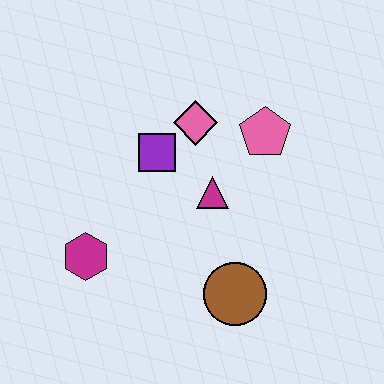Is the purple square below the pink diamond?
Yes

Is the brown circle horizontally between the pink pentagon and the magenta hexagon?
Yes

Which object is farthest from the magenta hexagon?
The pink pentagon is farthest from the magenta hexagon.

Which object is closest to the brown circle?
The magenta triangle is closest to the brown circle.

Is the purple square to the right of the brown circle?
No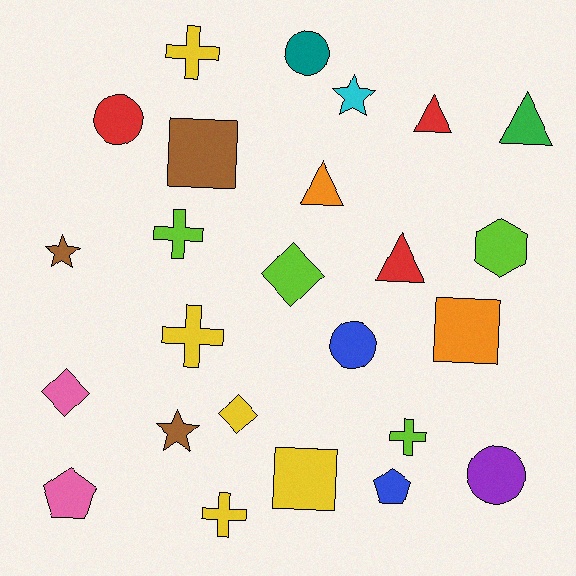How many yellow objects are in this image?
There are 5 yellow objects.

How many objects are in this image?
There are 25 objects.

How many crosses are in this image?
There are 5 crosses.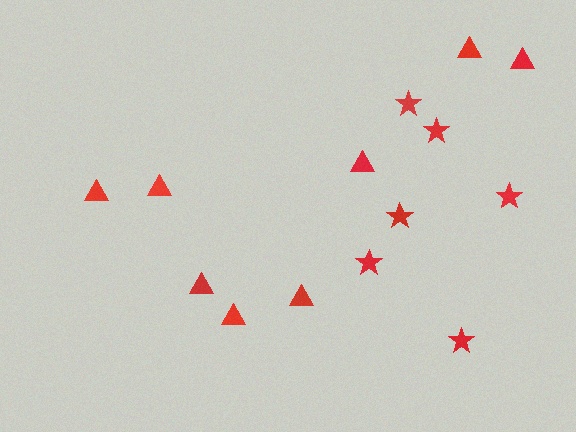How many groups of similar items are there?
There are 2 groups: one group of triangles (8) and one group of stars (6).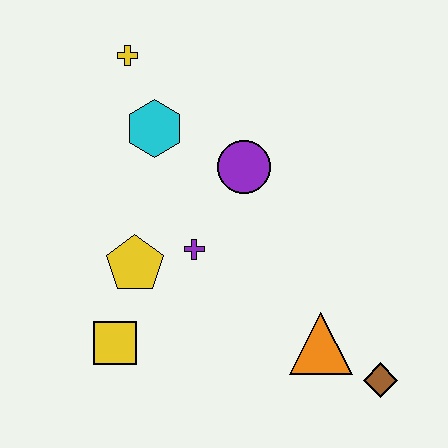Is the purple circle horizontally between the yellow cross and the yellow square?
No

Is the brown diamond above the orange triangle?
No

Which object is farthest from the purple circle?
The brown diamond is farthest from the purple circle.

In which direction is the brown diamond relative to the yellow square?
The brown diamond is to the right of the yellow square.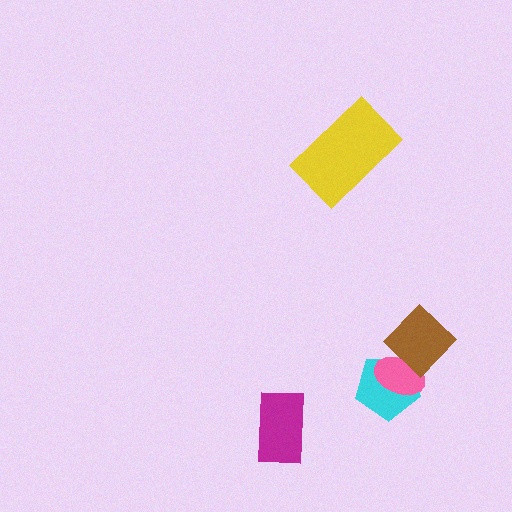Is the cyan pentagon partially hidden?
Yes, it is partially covered by another shape.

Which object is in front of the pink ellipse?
The brown diamond is in front of the pink ellipse.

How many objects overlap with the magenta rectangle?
0 objects overlap with the magenta rectangle.